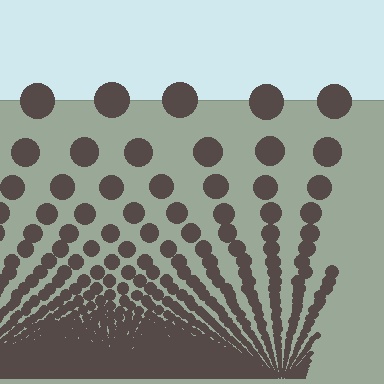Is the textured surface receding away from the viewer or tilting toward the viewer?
The surface appears to tilt toward the viewer. Texture elements get larger and sparser toward the top.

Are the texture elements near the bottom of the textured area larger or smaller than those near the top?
Smaller. The gradient is inverted — elements near the bottom are smaller and denser.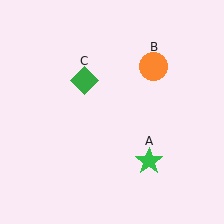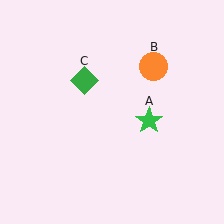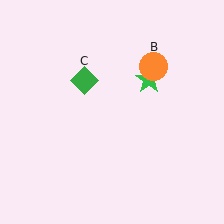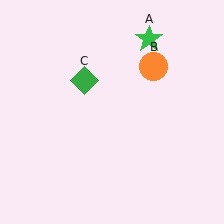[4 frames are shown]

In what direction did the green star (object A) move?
The green star (object A) moved up.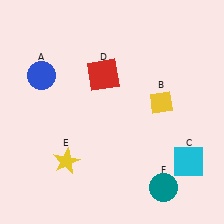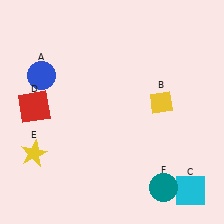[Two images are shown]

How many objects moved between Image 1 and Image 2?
3 objects moved between the two images.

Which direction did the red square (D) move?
The red square (D) moved left.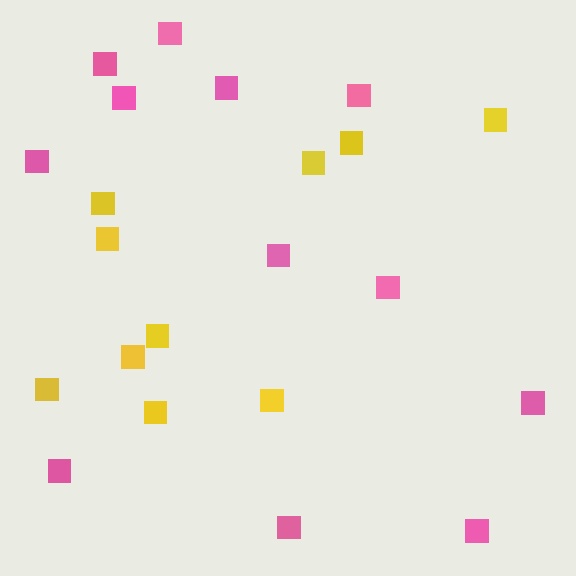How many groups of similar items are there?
There are 2 groups: one group of yellow squares (10) and one group of pink squares (12).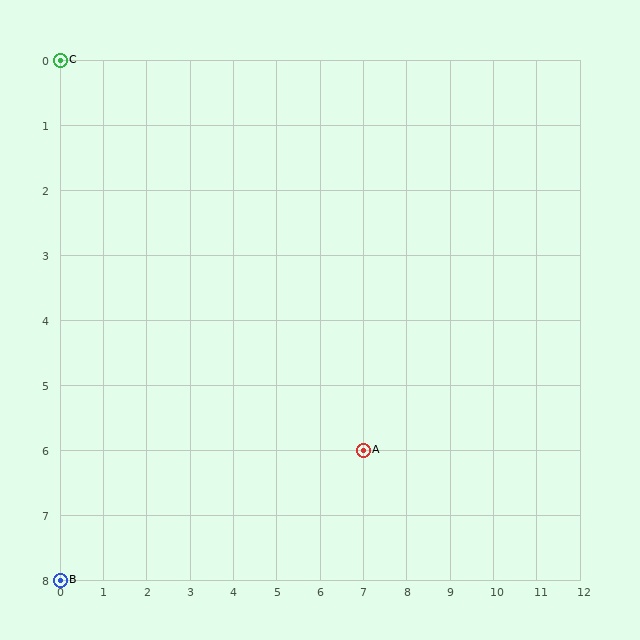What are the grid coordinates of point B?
Point B is at grid coordinates (0, 8).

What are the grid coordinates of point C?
Point C is at grid coordinates (0, 0).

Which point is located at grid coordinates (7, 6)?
Point A is at (7, 6).